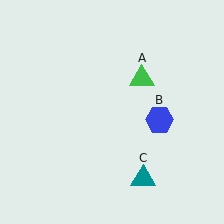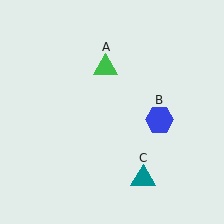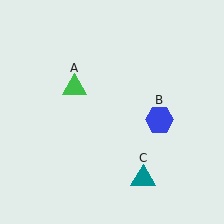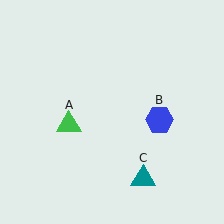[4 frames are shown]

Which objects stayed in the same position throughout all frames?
Blue hexagon (object B) and teal triangle (object C) remained stationary.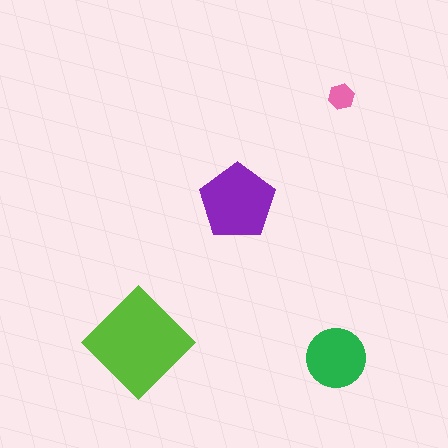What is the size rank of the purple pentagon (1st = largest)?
2nd.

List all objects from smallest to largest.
The pink hexagon, the green circle, the purple pentagon, the lime diamond.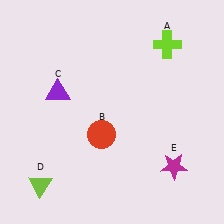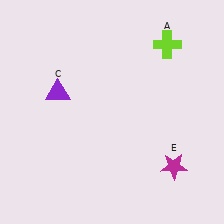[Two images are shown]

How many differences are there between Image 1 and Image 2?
There are 2 differences between the two images.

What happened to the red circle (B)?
The red circle (B) was removed in Image 2. It was in the bottom-left area of Image 1.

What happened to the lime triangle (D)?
The lime triangle (D) was removed in Image 2. It was in the bottom-left area of Image 1.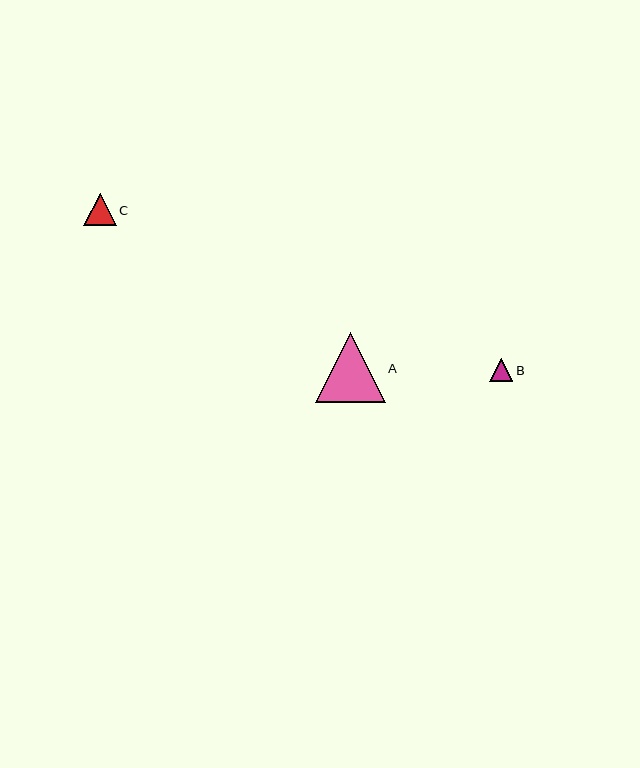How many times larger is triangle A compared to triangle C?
Triangle A is approximately 2.2 times the size of triangle C.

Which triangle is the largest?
Triangle A is the largest with a size of approximately 70 pixels.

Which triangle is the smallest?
Triangle B is the smallest with a size of approximately 24 pixels.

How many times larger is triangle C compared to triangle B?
Triangle C is approximately 1.4 times the size of triangle B.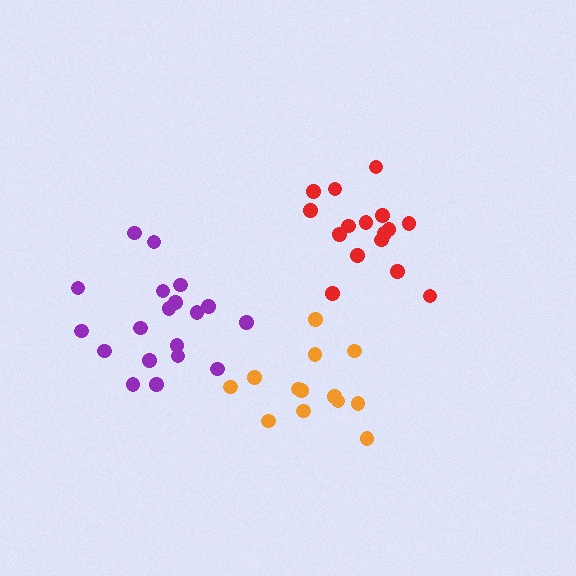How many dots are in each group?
Group 1: 19 dots, Group 2: 16 dots, Group 3: 13 dots (48 total).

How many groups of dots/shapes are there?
There are 3 groups.